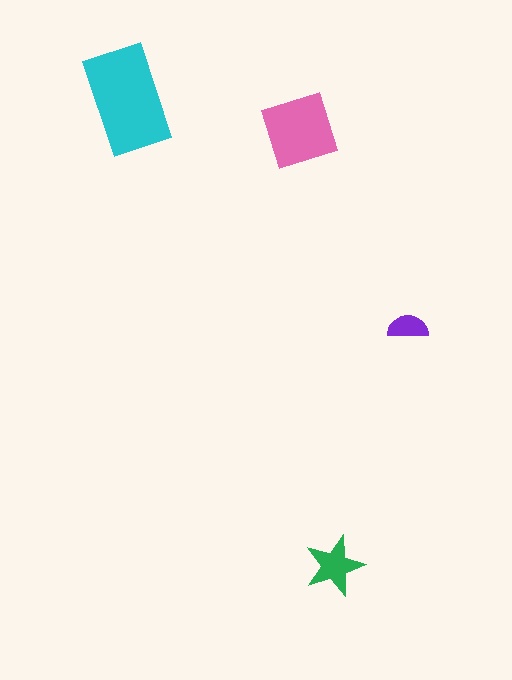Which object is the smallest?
The purple semicircle.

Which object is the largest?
The cyan rectangle.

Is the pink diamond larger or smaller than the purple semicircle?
Larger.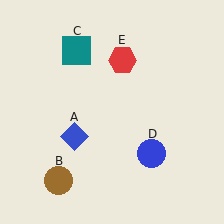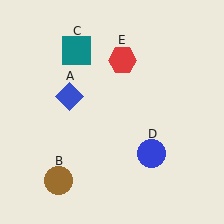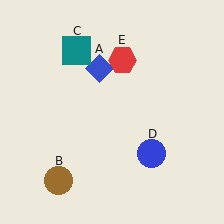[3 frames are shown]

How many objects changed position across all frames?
1 object changed position: blue diamond (object A).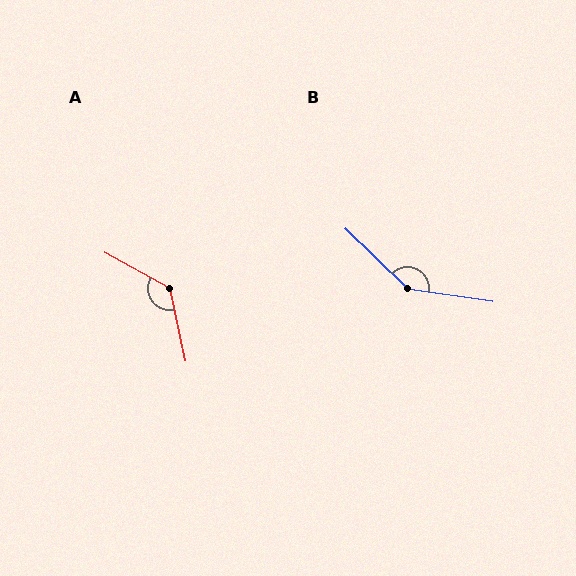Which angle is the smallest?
A, at approximately 131 degrees.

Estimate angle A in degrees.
Approximately 131 degrees.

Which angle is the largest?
B, at approximately 144 degrees.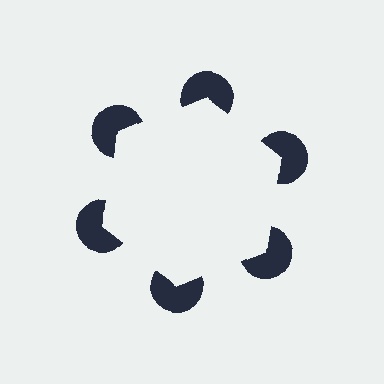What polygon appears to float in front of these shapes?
An illusory hexagon — its edges are inferred from the aligned wedge cuts in the pac-man discs, not physically drawn.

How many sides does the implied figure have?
6 sides.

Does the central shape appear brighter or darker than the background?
It typically appears slightly brighter than the background, even though no actual brightness change is drawn.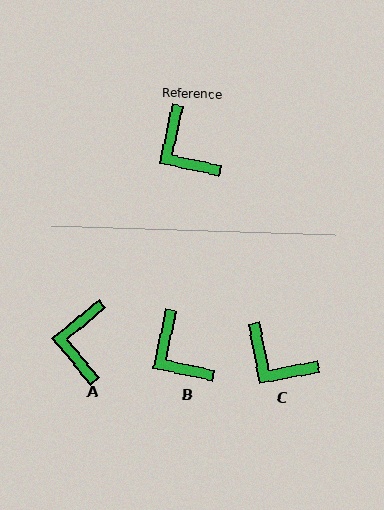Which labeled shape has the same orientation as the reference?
B.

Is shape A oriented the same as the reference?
No, it is off by about 38 degrees.